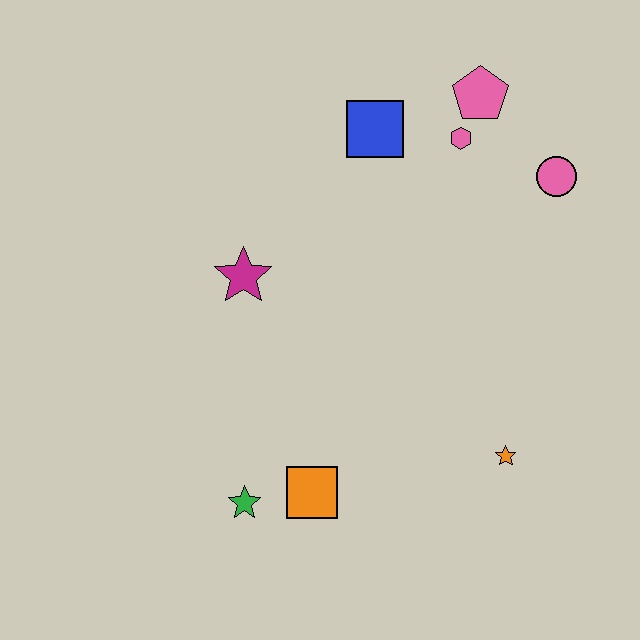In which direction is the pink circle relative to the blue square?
The pink circle is to the right of the blue square.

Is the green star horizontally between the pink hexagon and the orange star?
No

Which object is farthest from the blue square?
The green star is farthest from the blue square.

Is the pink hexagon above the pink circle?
Yes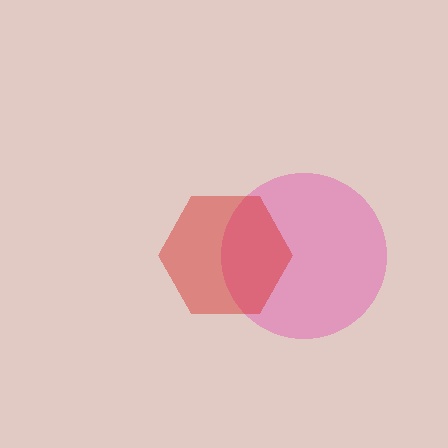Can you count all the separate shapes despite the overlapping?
Yes, there are 2 separate shapes.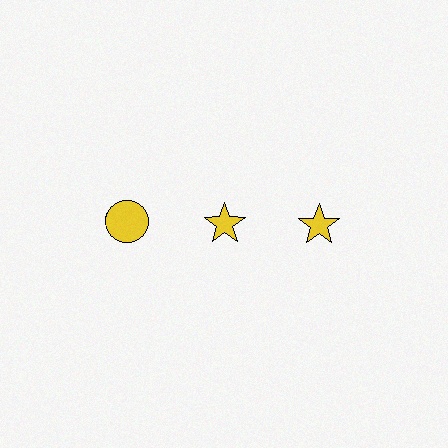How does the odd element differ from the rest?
It has a different shape: circle instead of star.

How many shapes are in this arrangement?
There are 3 shapes arranged in a grid pattern.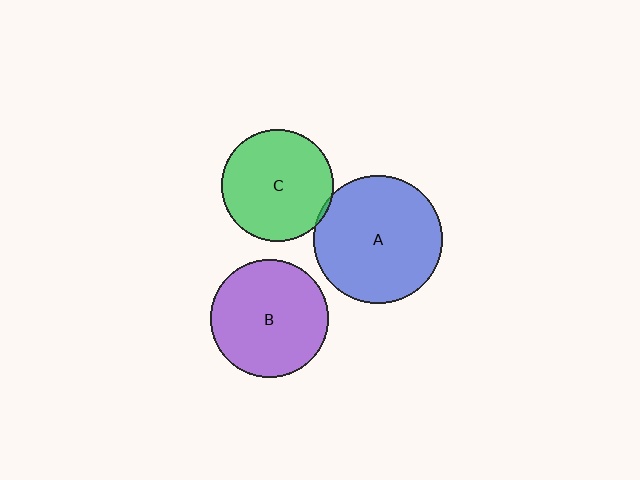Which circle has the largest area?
Circle A (blue).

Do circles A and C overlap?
Yes.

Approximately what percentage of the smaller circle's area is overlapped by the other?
Approximately 5%.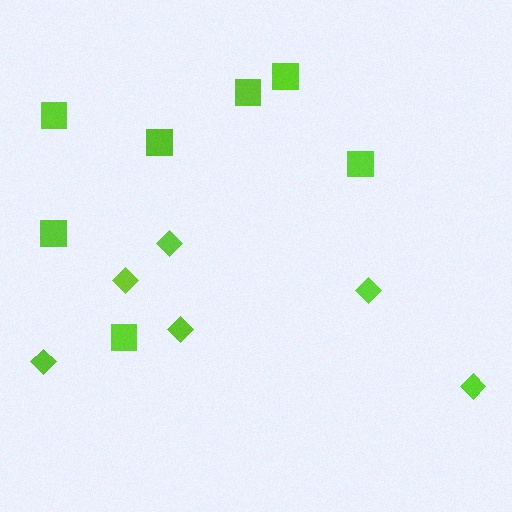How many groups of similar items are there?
There are 2 groups: one group of squares (7) and one group of diamonds (6).